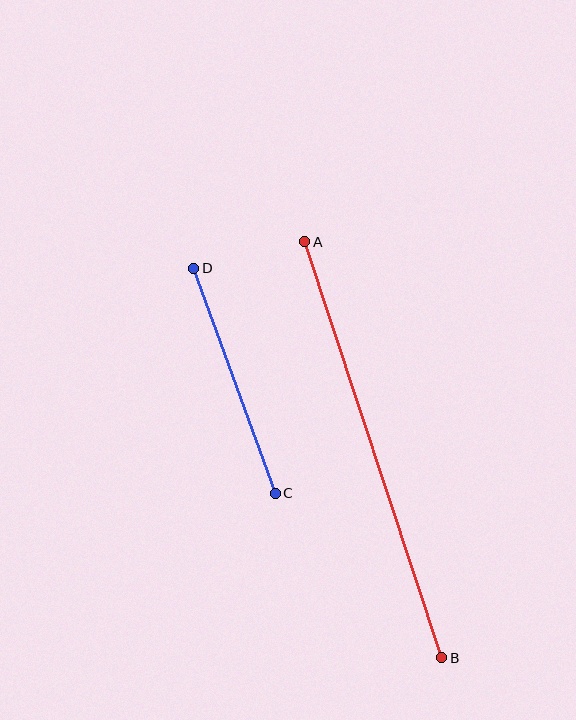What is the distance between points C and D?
The distance is approximately 239 pixels.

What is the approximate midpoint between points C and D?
The midpoint is at approximately (235, 381) pixels.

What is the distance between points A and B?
The distance is approximately 438 pixels.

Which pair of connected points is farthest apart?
Points A and B are farthest apart.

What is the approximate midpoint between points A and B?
The midpoint is at approximately (373, 450) pixels.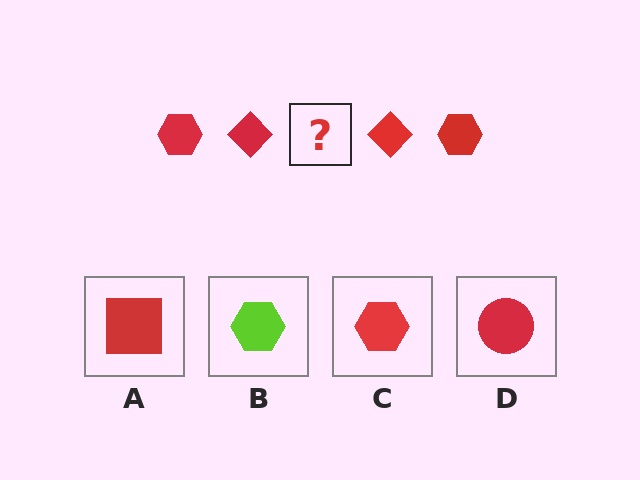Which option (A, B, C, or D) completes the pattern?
C.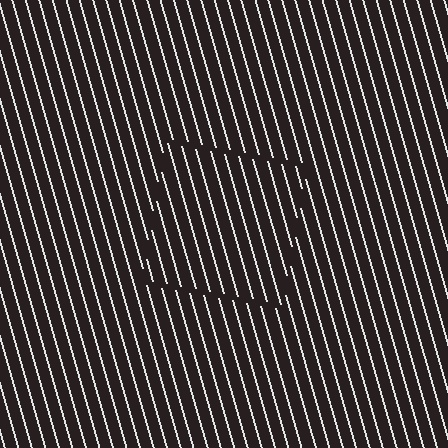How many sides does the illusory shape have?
4 sides — the line-ends trace a square.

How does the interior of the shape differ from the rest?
The interior of the shape contains the same grating, shifted by half a period — the contour is defined by the phase discontinuity where line-ends from the inner and outer gratings abut.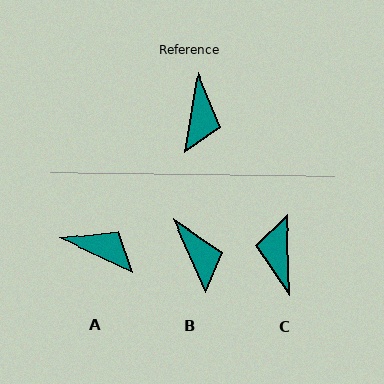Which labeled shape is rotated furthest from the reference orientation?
C, about 169 degrees away.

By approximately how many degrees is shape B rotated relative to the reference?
Approximately 33 degrees counter-clockwise.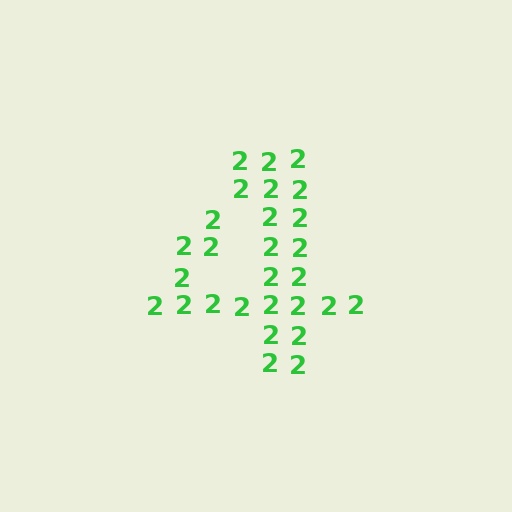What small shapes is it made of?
It is made of small digit 2's.